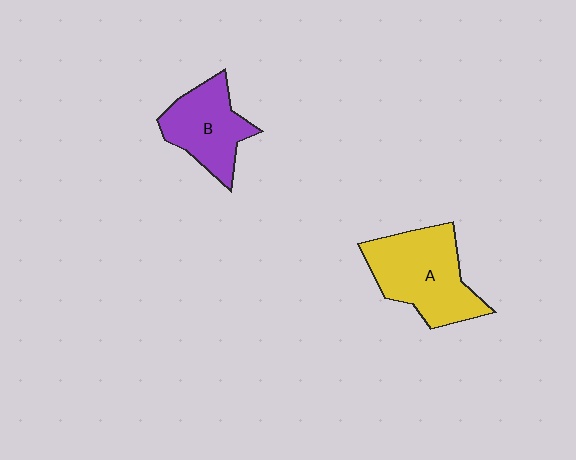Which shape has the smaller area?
Shape B (purple).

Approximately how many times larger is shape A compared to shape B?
Approximately 1.3 times.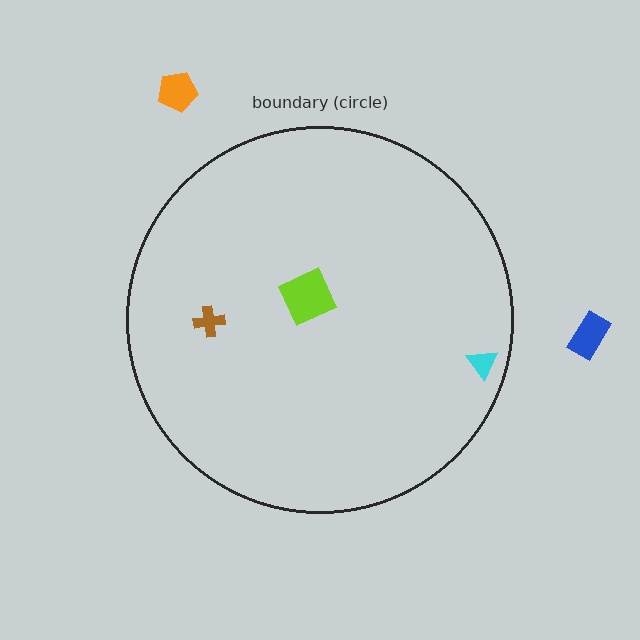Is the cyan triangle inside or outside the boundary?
Inside.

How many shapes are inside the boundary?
3 inside, 2 outside.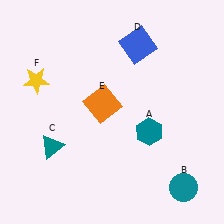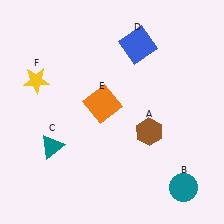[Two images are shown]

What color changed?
The hexagon (A) changed from teal in Image 1 to brown in Image 2.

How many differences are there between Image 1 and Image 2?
There is 1 difference between the two images.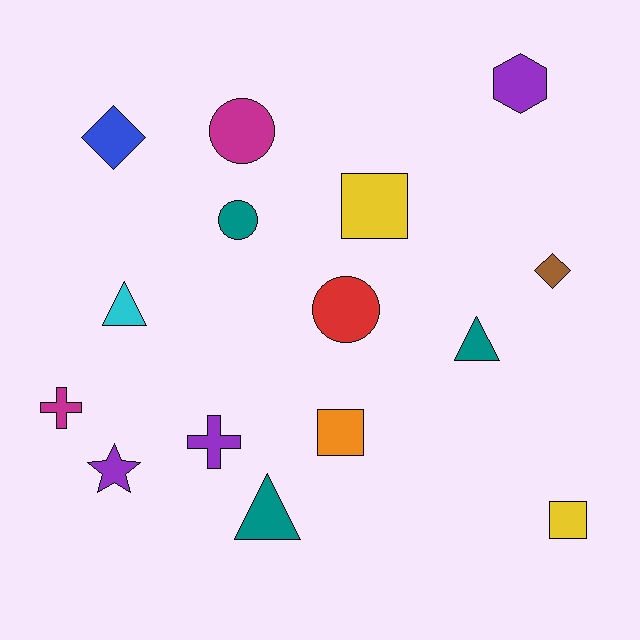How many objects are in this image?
There are 15 objects.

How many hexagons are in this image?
There is 1 hexagon.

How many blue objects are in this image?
There is 1 blue object.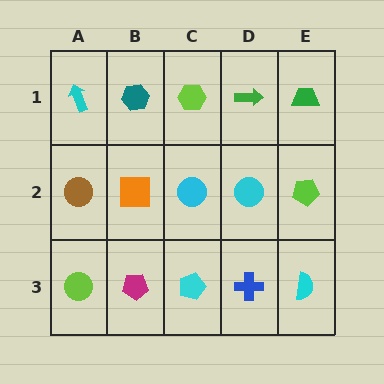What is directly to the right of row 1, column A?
A teal hexagon.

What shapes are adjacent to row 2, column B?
A teal hexagon (row 1, column B), a magenta pentagon (row 3, column B), a brown circle (row 2, column A), a cyan circle (row 2, column C).